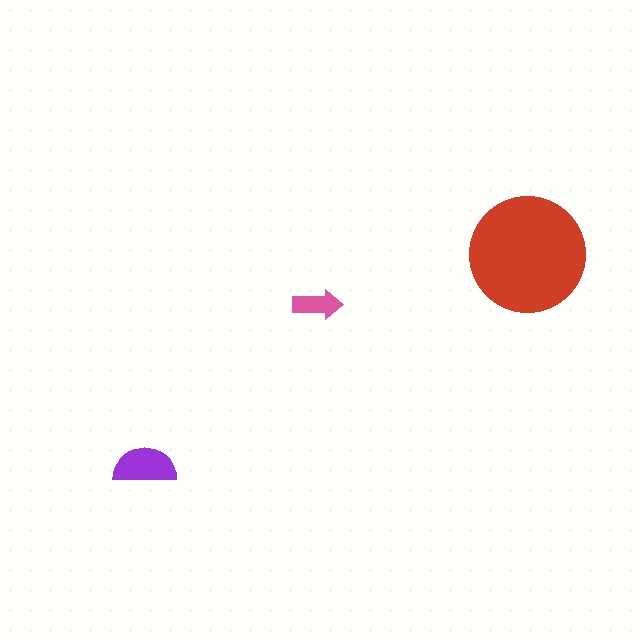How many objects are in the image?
There are 3 objects in the image.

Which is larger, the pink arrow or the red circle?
The red circle.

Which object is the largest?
The red circle.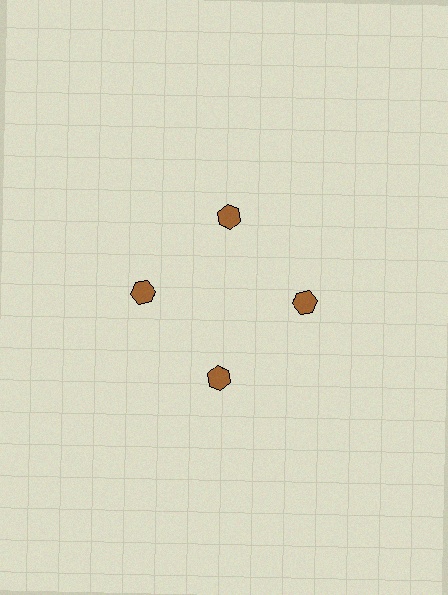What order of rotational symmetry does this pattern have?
This pattern has 4-fold rotational symmetry.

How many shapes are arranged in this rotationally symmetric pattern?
There are 4 shapes, arranged in 4 groups of 1.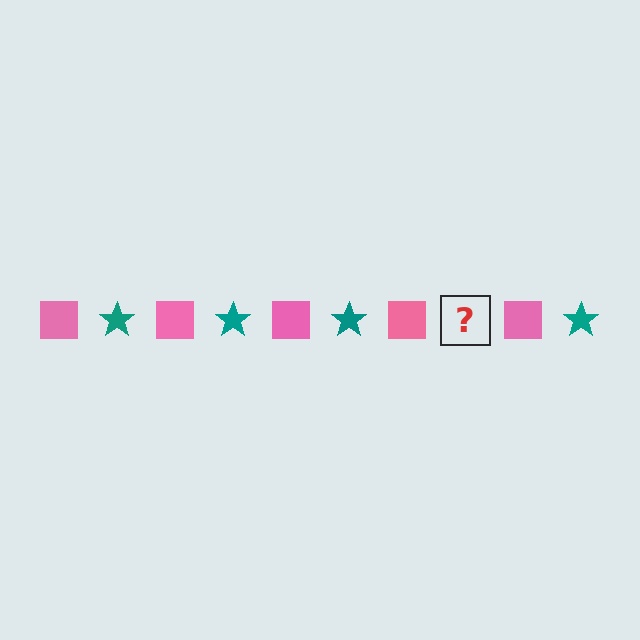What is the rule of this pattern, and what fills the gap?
The rule is that the pattern alternates between pink square and teal star. The gap should be filled with a teal star.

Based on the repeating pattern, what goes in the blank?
The blank should be a teal star.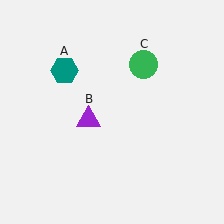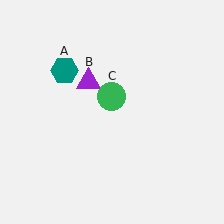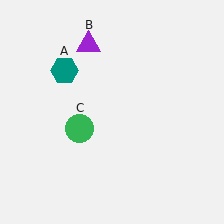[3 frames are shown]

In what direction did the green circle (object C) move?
The green circle (object C) moved down and to the left.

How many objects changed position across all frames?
2 objects changed position: purple triangle (object B), green circle (object C).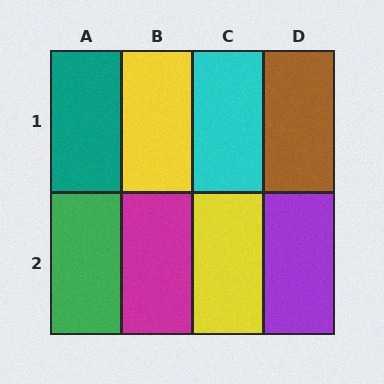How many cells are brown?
1 cell is brown.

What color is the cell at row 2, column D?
Purple.